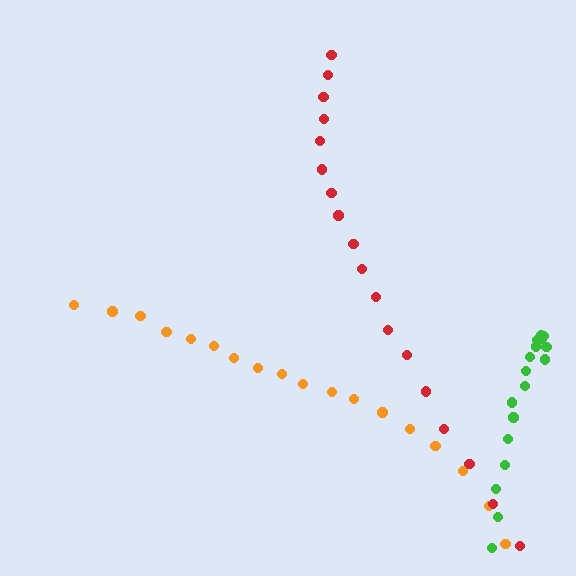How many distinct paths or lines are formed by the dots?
There are 3 distinct paths.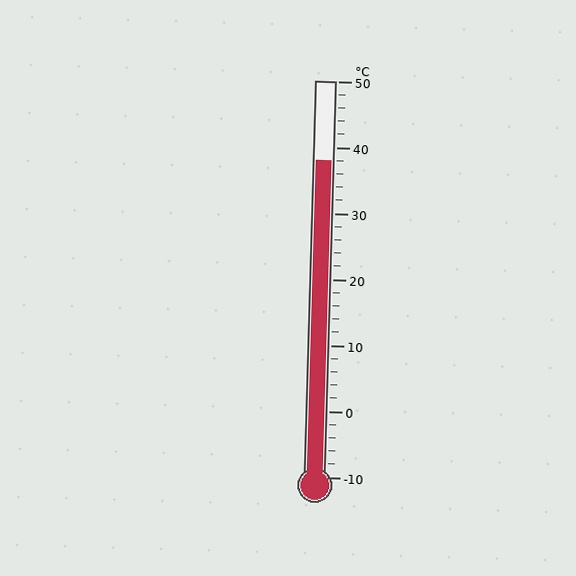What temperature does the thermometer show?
The thermometer shows approximately 38°C.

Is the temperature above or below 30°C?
The temperature is above 30°C.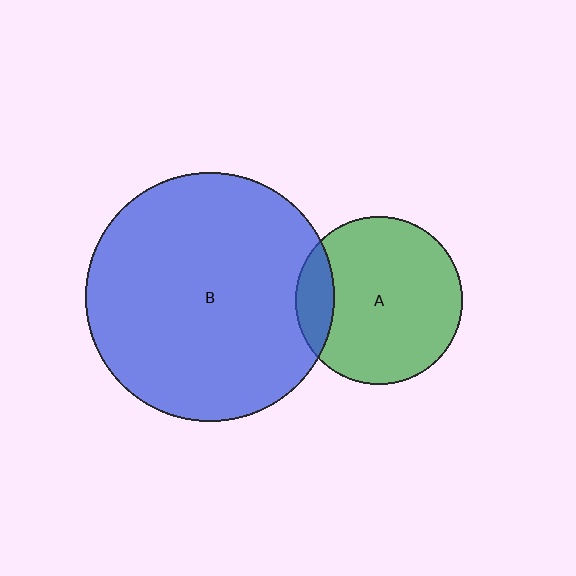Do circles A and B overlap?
Yes.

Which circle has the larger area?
Circle B (blue).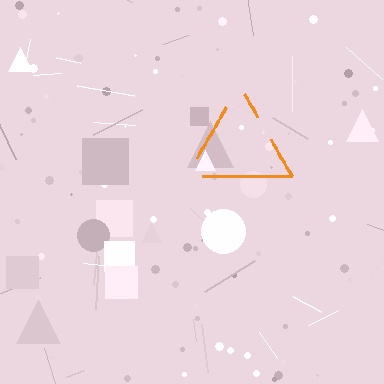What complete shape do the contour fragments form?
The contour fragments form a triangle.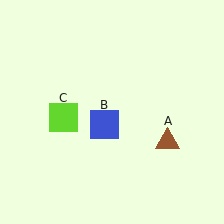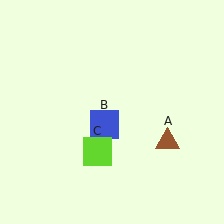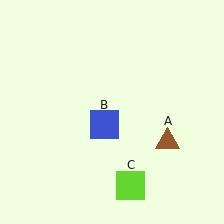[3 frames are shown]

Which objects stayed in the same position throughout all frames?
Brown triangle (object A) and blue square (object B) remained stationary.